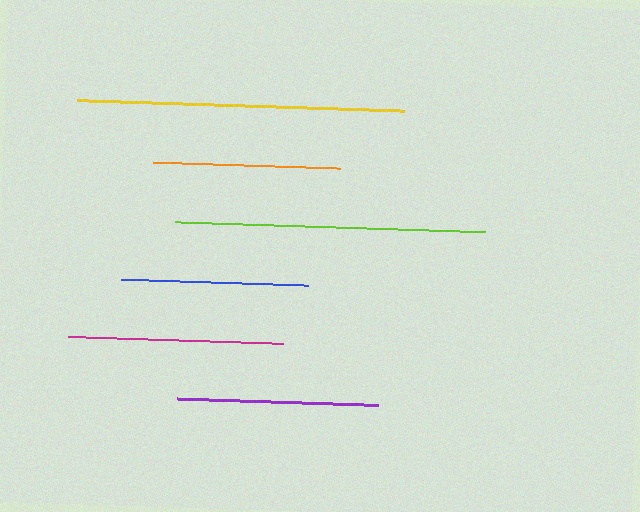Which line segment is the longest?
The yellow line is the longest at approximately 327 pixels.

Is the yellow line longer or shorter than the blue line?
The yellow line is longer than the blue line.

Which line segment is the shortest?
The blue line is the shortest at approximately 186 pixels.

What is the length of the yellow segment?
The yellow segment is approximately 327 pixels long.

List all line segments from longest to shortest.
From longest to shortest: yellow, lime, magenta, purple, orange, blue.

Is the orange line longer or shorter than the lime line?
The lime line is longer than the orange line.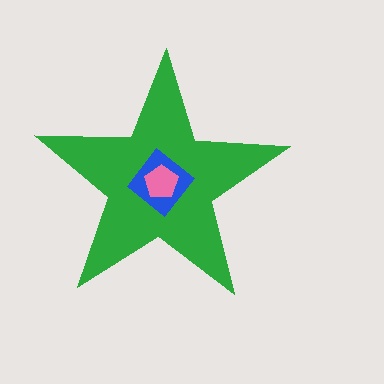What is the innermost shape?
The pink pentagon.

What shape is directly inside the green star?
The blue diamond.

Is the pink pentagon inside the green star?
Yes.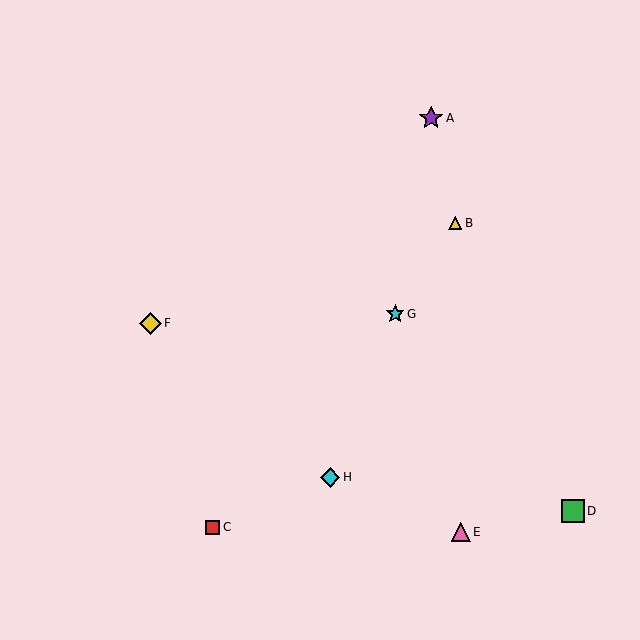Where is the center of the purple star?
The center of the purple star is at (431, 118).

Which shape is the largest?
The purple star (labeled A) is the largest.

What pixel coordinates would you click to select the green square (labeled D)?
Click at (573, 511) to select the green square D.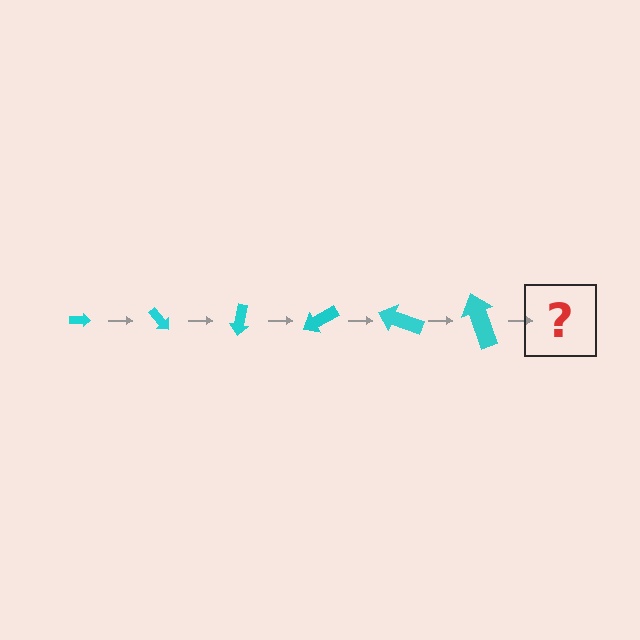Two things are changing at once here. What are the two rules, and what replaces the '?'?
The two rules are that the arrow grows larger each step and it rotates 50 degrees each step. The '?' should be an arrow, larger than the previous one and rotated 300 degrees from the start.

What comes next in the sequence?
The next element should be an arrow, larger than the previous one and rotated 300 degrees from the start.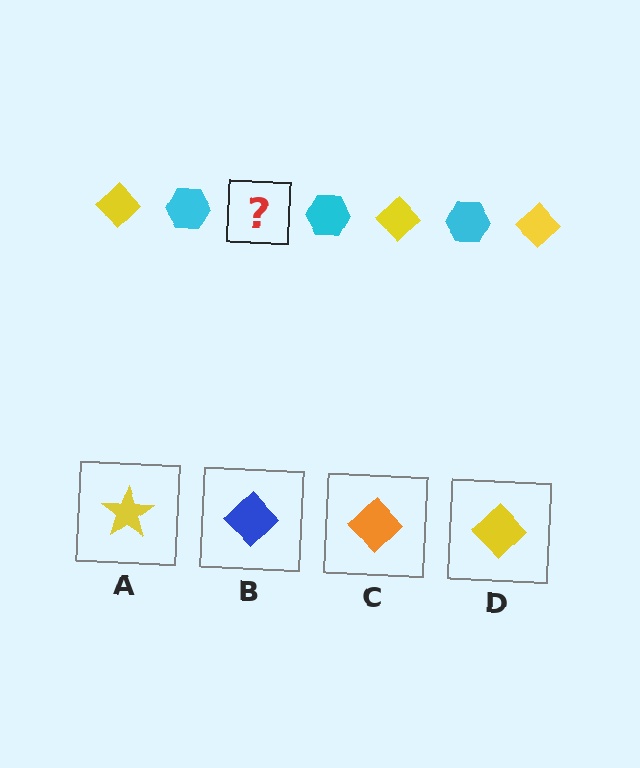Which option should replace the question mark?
Option D.